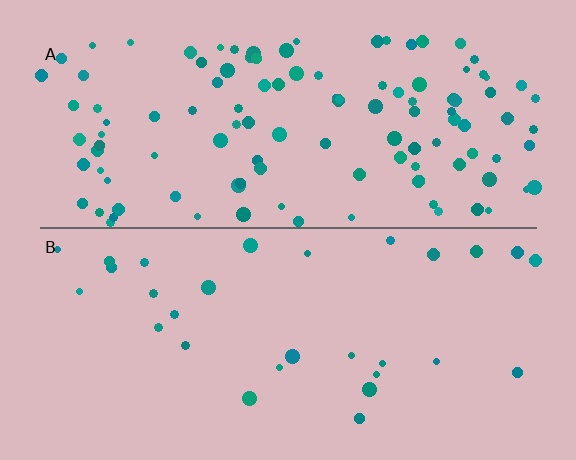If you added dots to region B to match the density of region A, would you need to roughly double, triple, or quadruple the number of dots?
Approximately quadruple.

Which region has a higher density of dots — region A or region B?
A (the top).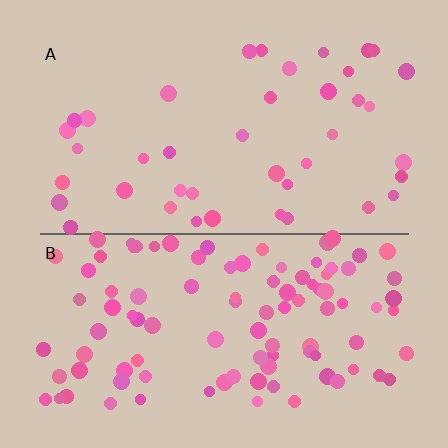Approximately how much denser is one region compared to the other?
Approximately 2.5× — region B over region A.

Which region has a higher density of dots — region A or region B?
B (the bottom).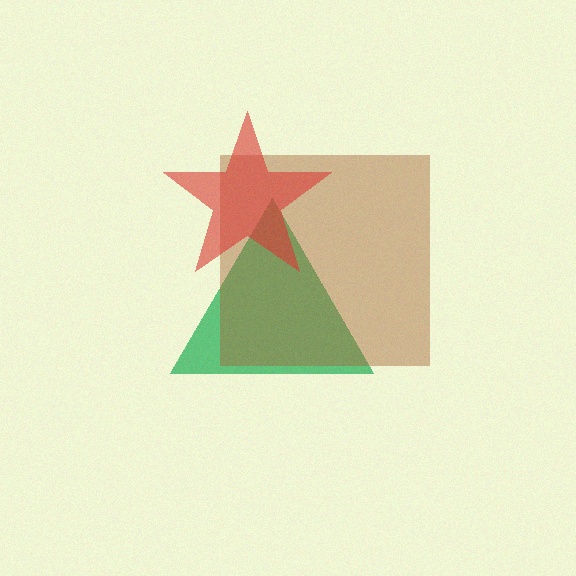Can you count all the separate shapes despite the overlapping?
Yes, there are 3 separate shapes.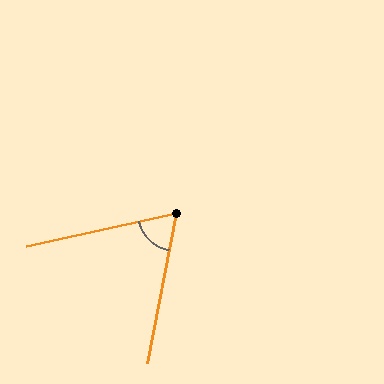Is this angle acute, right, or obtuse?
It is acute.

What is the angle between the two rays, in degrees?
Approximately 67 degrees.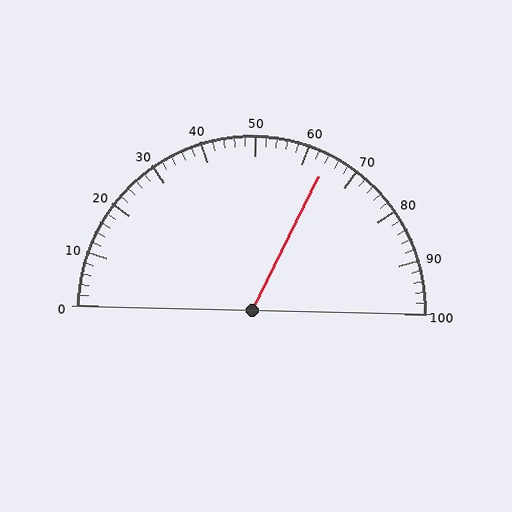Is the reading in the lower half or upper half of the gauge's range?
The reading is in the upper half of the range (0 to 100).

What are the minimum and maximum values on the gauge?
The gauge ranges from 0 to 100.